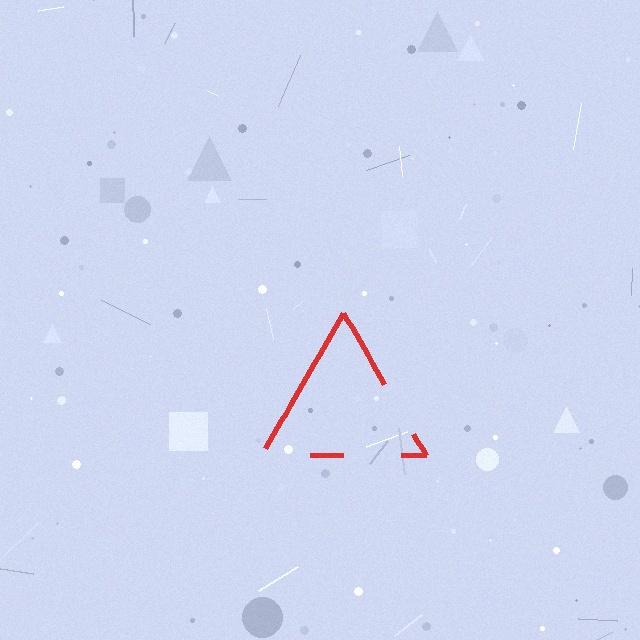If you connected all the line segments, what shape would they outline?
They would outline a triangle.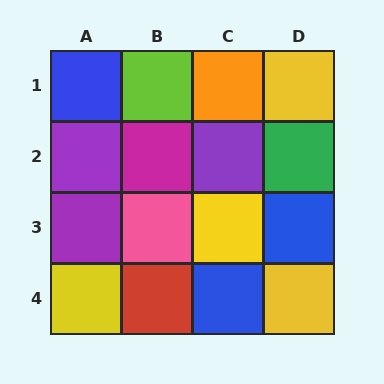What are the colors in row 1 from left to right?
Blue, lime, orange, yellow.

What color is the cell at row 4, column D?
Yellow.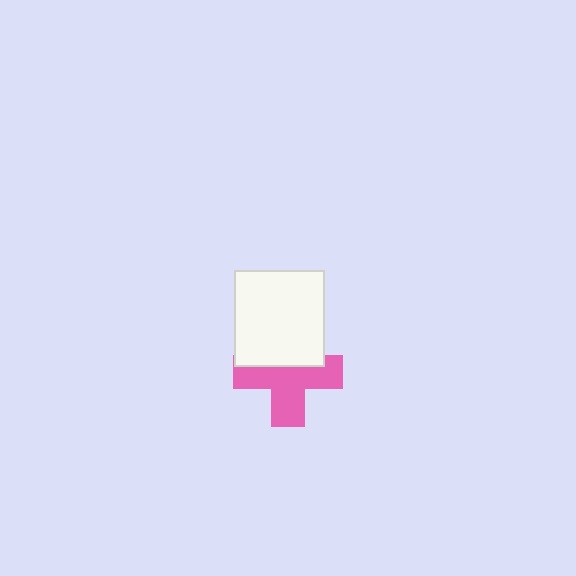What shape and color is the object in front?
The object in front is a white rectangle.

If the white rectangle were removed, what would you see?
You would see the complete pink cross.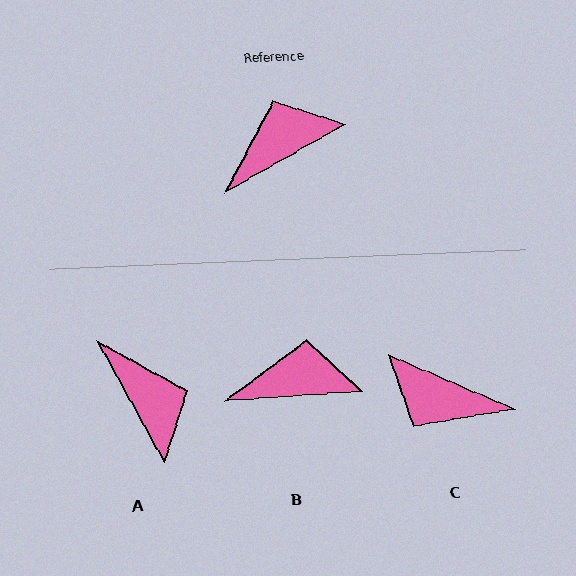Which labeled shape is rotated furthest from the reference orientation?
C, about 127 degrees away.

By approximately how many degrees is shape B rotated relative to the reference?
Approximately 26 degrees clockwise.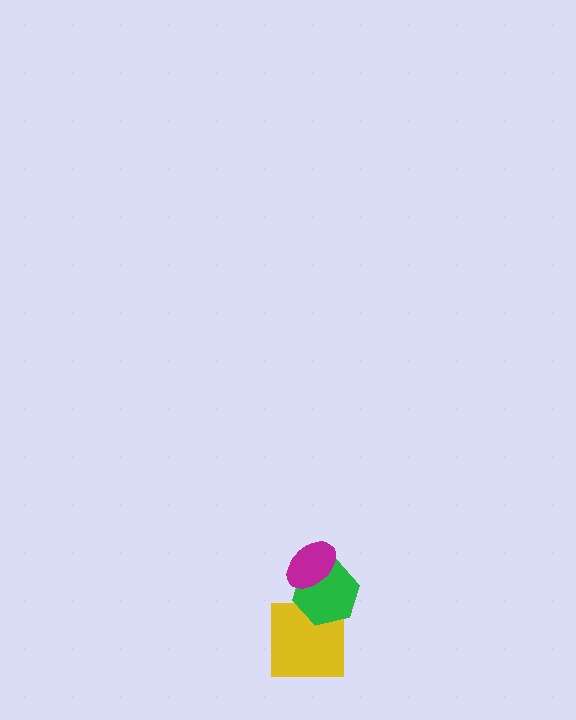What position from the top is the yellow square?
The yellow square is 3rd from the top.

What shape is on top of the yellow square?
The green hexagon is on top of the yellow square.